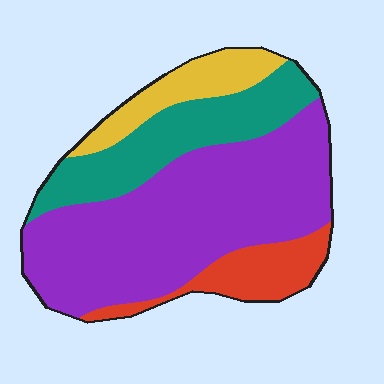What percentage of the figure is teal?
Teal covers about 20% of the figure.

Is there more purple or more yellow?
Purple.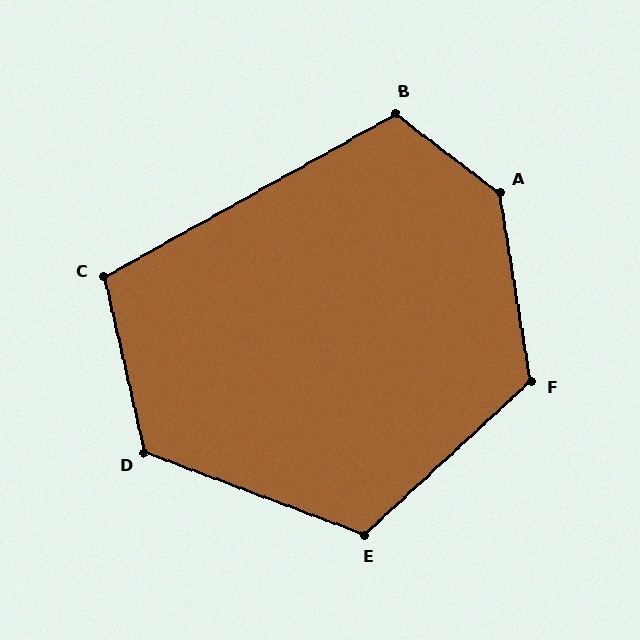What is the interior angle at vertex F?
Approximately 123 degrees (obtuse).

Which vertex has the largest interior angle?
A, at approximately 137 degrees.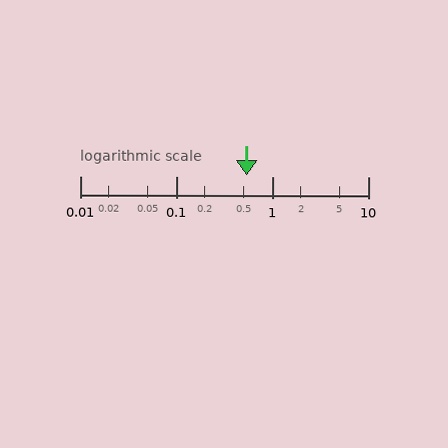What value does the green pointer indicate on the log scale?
The pointer indicates approximately 0.54.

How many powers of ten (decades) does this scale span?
The scale spans 3 decades, from 0.01 to 10.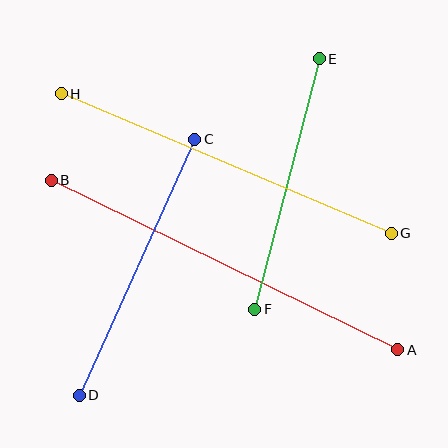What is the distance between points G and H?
The distance is approximately 358 pixels.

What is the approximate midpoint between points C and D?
The midpoint is at approximately (137, 267) pixels.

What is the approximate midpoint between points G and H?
The midpoint is at approximately (226, 164) pixels.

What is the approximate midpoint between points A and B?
The midpoint is at approximately (225, 265) pixels.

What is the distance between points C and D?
The distance is approximately 281 pixels.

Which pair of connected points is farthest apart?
Points A and B are farthest apart.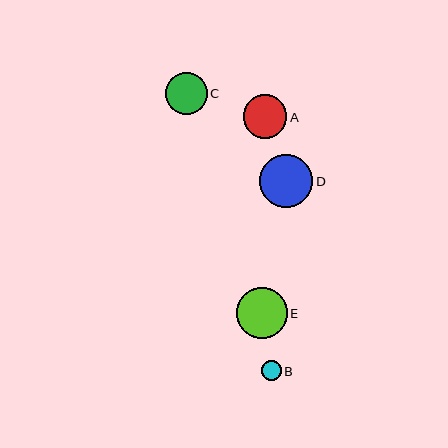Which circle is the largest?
Circle D is the largest with a size of approximately 53 pixels.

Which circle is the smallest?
Circle B is the smallest with a size of approximately 20 pixels.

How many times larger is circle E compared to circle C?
Circle E is approximately 1.2 times the size of circle C.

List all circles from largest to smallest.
From largest to smallest: D, E, A, C, B.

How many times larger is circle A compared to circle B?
Circle A is approximately 2.2 times the size of circle B.